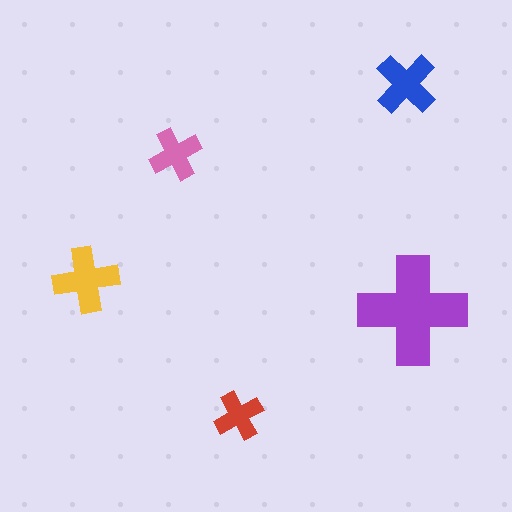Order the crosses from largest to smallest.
the purple one, the yellow one, the blue one, the pink one, the red one.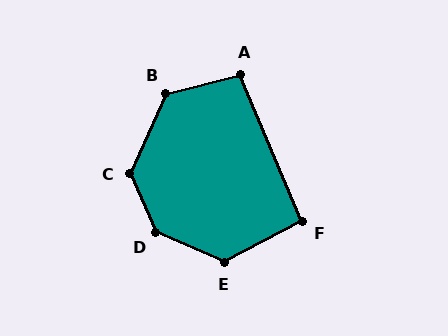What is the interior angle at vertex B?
Approximately 128 degrees (obtuse).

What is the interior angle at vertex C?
Approximately 132 degrees (obtuse).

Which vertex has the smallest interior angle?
F, at approximately 95 degrees.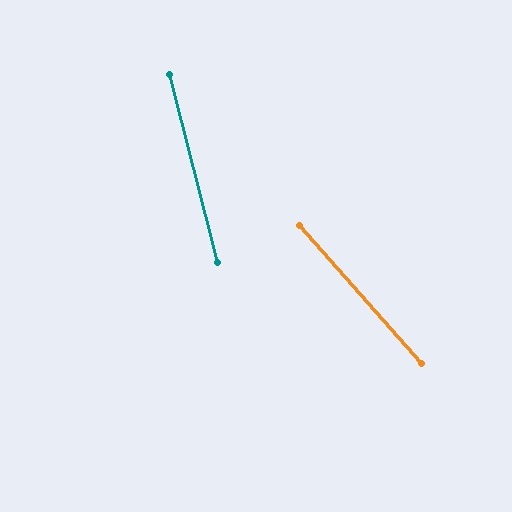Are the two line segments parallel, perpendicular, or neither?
Neither parallel nor perpendicular — they differ by about 28°.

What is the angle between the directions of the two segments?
Approximately 28 degrees.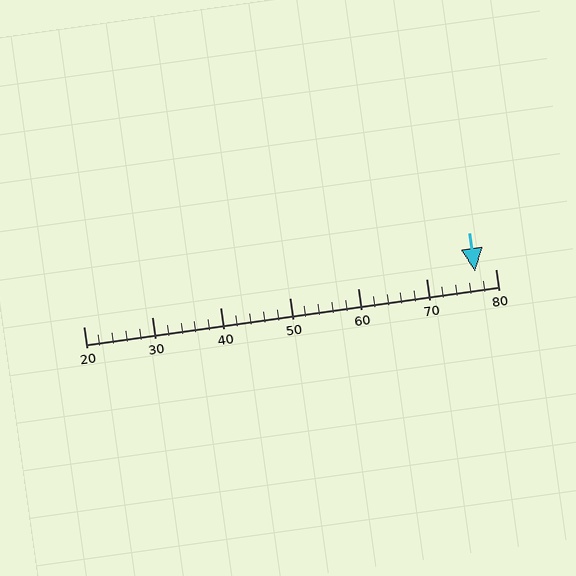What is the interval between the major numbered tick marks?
The major tick marks are spaced 10 units apart.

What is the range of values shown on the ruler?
The ruler shows values from 20 to 80.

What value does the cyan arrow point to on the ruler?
The cyan arrow points to approximately 77.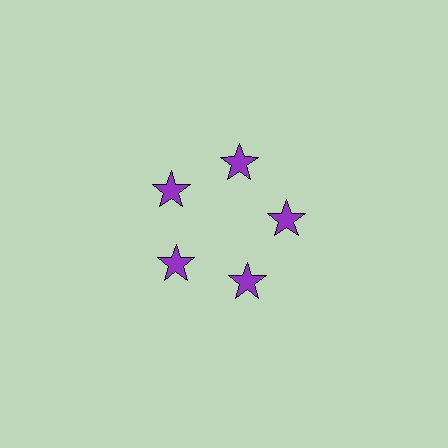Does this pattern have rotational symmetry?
Yes, this pattern has 5-fold rotational symmetry. It looks the same after rotating 72 degrees around the center.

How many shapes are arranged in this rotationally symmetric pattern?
There are 5 shapes, arranged in 5 groups of 1.